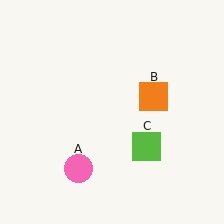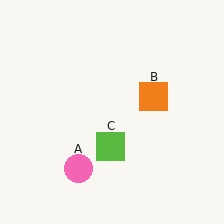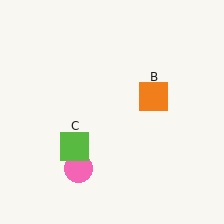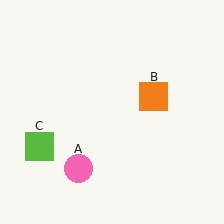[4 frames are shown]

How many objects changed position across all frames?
1 object changed position: lime square (object C).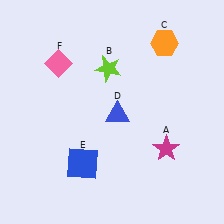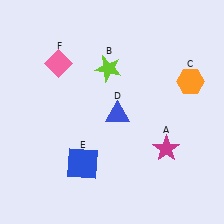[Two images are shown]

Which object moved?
The orange hexagon (C) moved down.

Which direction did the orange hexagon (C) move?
The orange hexagon (C) moved down.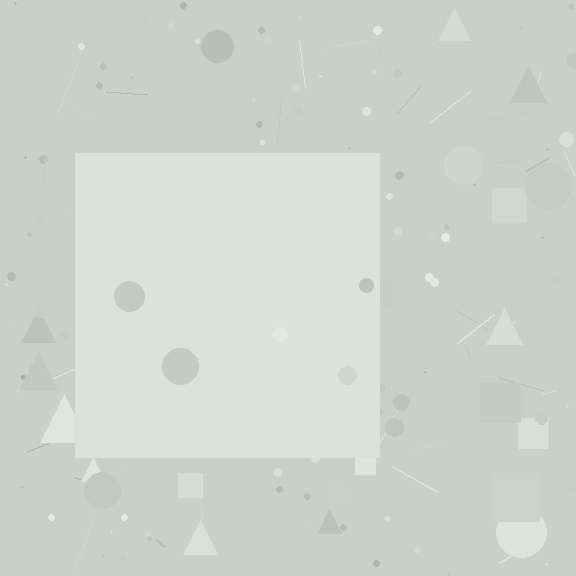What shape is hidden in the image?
A square is hidden in the image.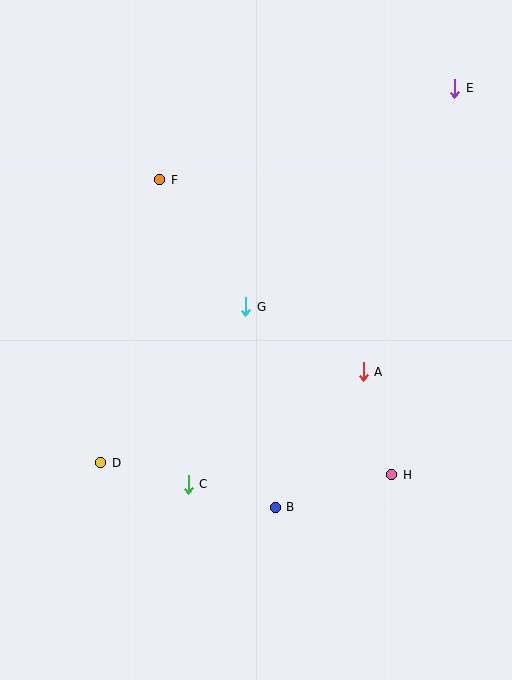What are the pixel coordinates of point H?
Point H is at (392, 475).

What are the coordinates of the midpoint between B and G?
The midpoint between B and G is at (260, 407).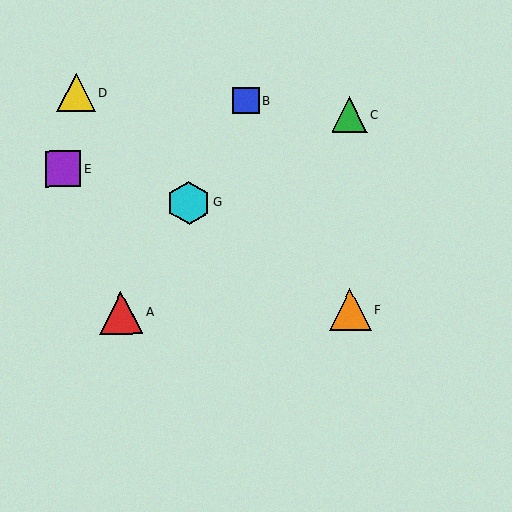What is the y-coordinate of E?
Object E is at y≈169.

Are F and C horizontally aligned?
No, F is at y≈310 and C is at y≈114.